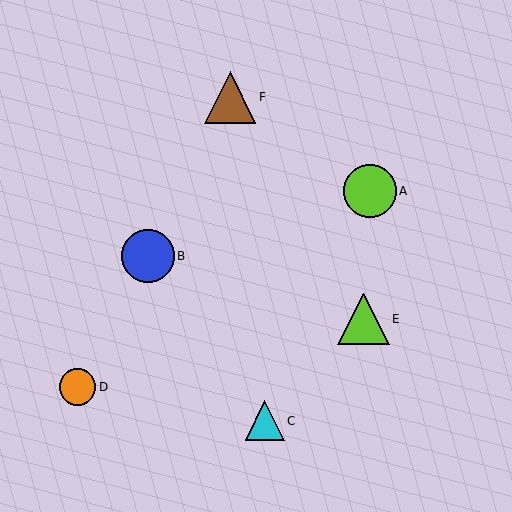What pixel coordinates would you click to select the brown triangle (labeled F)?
Click at (230, 97) to select the brown triangle F.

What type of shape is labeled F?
Shape F is a brown triangle.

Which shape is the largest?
The lime circle (labeled A) is the largest.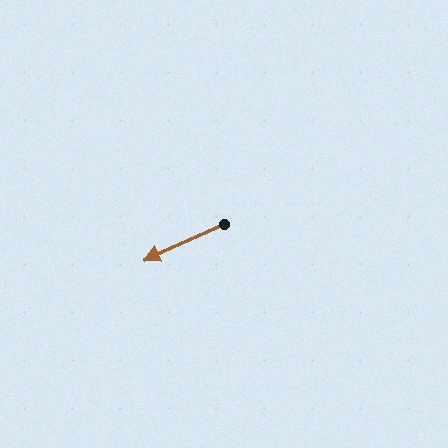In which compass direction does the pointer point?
Southwest.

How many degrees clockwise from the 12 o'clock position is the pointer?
Approximately 246 degrees.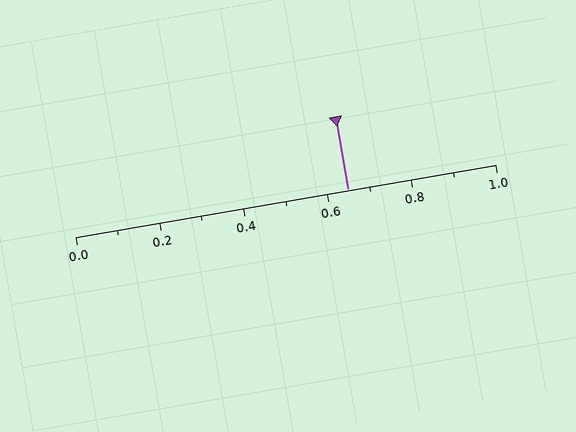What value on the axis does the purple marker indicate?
The marker indicates approximately 0.65.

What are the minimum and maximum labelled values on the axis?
The axis runs from 0.0 to 1.0.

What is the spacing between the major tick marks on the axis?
The major ticks are spaced 0.2 apart.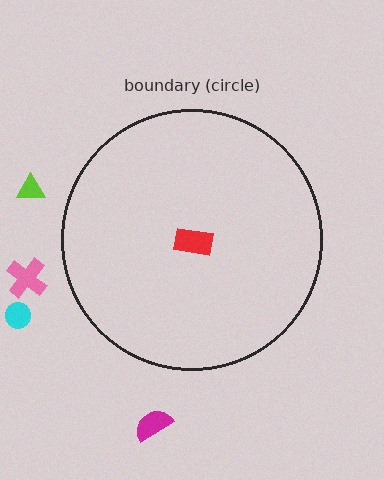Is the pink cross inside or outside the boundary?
Outside.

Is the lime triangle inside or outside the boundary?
Outside.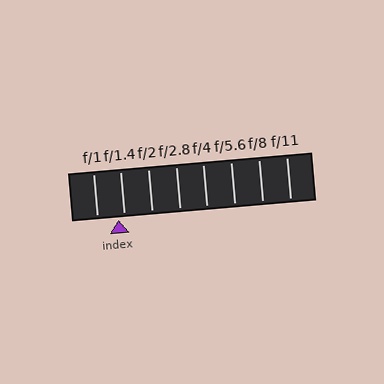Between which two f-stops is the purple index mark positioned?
The index mark is between f/1 and f/1.4.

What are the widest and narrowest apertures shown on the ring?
The widest aperture shown is f/1 and the narrowest is f/11.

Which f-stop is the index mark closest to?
The index mark is closest to f/1.4.